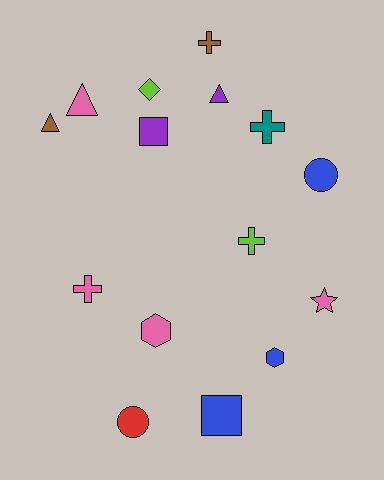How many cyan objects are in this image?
There are no cyan objects.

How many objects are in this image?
There are 15 objects.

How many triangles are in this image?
There are 3 triangles.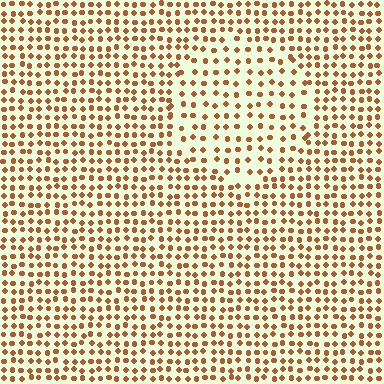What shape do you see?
I see a circle.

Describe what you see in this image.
The image contains small brown elements arranged at two different densities. A circle-shaped region is visible where the elements are less densely packed than the surrounding area.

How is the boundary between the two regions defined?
The boundary is defined by a change in element density (approximately 1.6x ratio). All elements are the same color, size, and shape.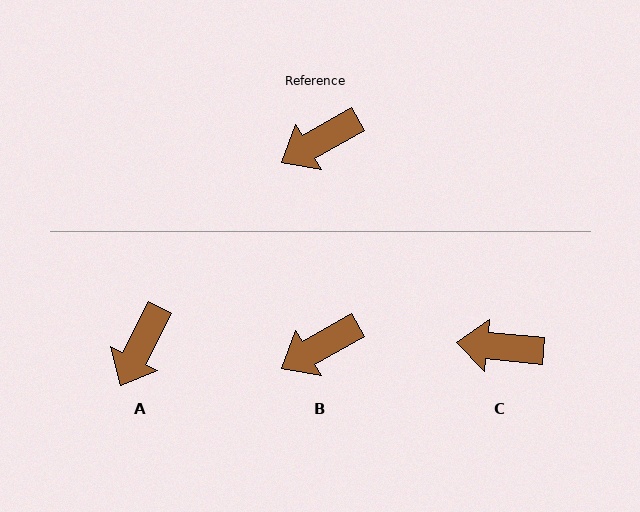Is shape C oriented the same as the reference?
No, it is off by about 35 degrees.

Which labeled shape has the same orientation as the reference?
B.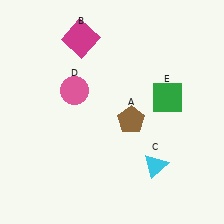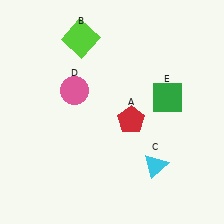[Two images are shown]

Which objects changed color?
A changed from brown to red. B changed from magenta to lime.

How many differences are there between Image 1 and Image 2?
There are 2 differences between the two images.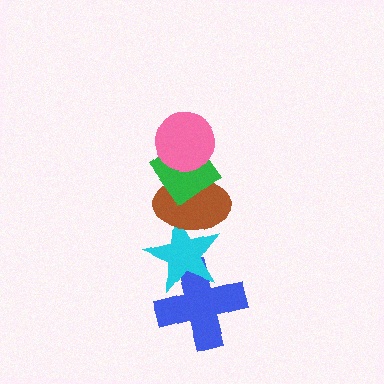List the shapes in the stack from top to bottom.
From top to bottom: the pink circle, the green diamond, the brown ellipse, the cyan star, the blue cross.